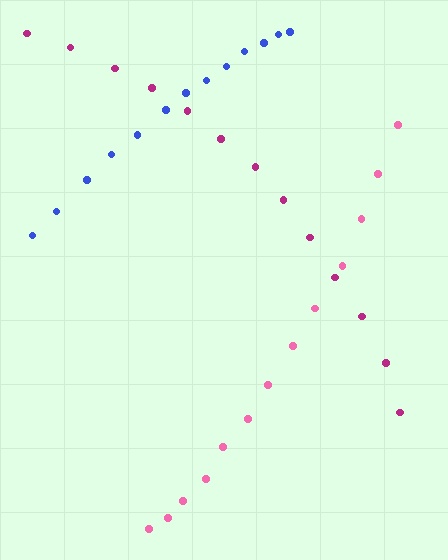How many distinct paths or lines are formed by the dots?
There are 3 distinct paths.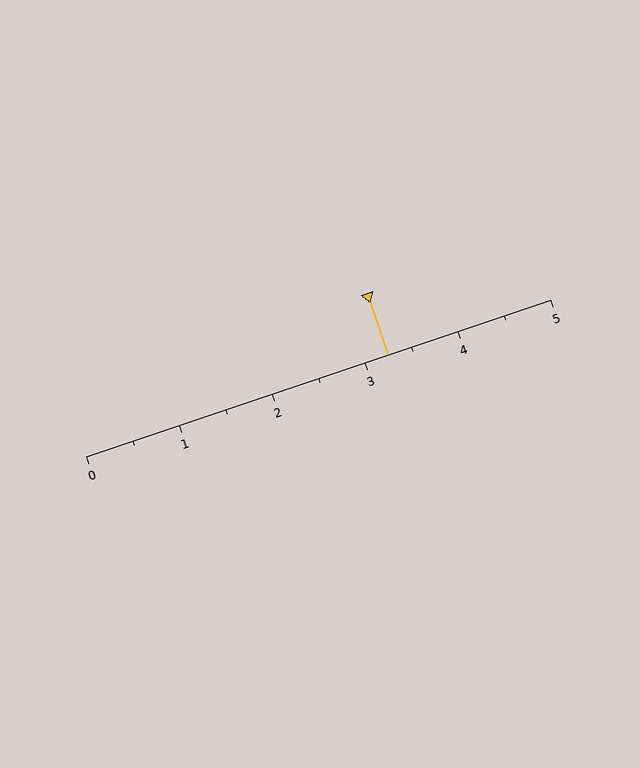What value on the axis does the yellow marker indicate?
The marker indicates approximately 3.2.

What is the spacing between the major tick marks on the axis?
The major ticks are spaced 1 apart.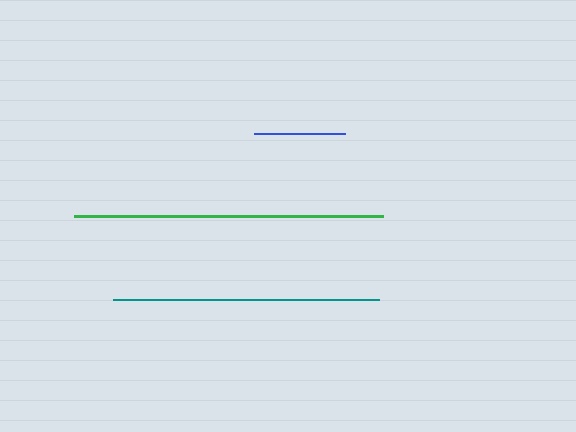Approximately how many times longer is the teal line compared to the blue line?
The teal line is approximately 2.9 times the length of the blue line.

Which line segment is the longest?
The green line is the longest at approximately 309 pixels.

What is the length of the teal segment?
The teal segment is approximately 266 pixels long.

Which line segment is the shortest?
The blue line is the shortest at approximately 92 pixels.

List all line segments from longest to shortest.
From longest to shortest: green, teal, blue.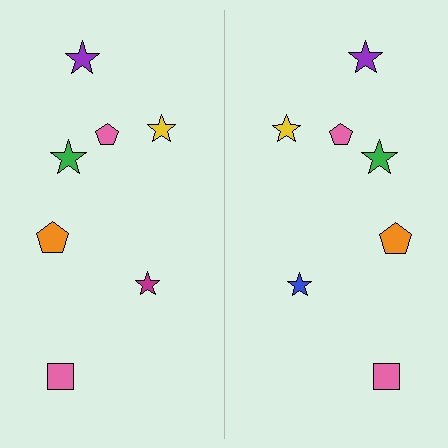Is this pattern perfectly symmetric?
No, the pattern is not perfectly symmetric. The blue star on the right side breaks the symmetry — its mirror counterpart is magenta.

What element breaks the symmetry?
The blue star on the right side breaks the symmetry — its mirror counterpart is magenta.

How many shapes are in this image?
There are 14 shapes in this image.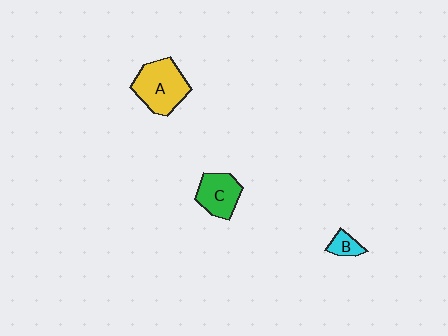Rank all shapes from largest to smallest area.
From largest to smallest: A (yellow), C (green), B (cyan).